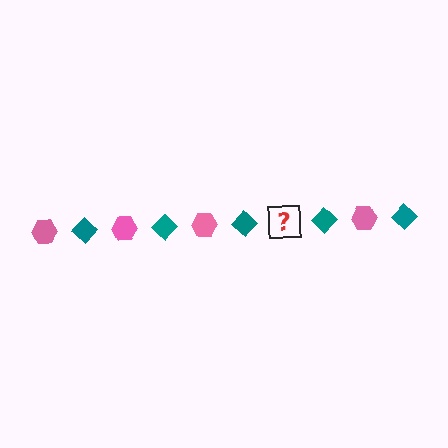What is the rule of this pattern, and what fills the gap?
The rule is that the pattern alternates between pink hexagon and teal diamond. The gap should be filled with a pink hexagon.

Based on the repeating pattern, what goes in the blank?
The blank should be a pink hexagon.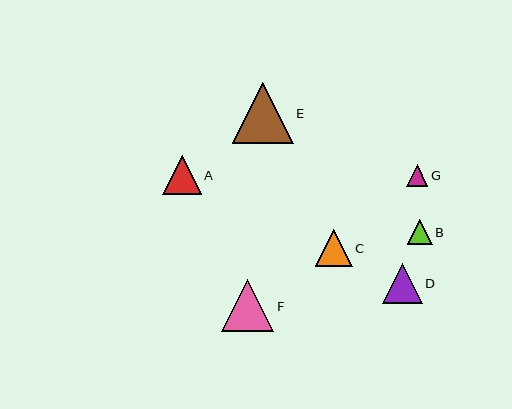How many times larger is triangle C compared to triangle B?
Triangle C is approximately 1.5 times the size of triangle B.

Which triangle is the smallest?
Triangle G is the smallest with a size of approximately 21 pixels.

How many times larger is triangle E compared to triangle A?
Triangle E is approximately 1.6 times the size of triangle A.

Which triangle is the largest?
Triangle E is the largest with a size of approximately 61 pixels.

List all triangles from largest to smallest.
From largest to smallest: E, F, D, A, C, B, G.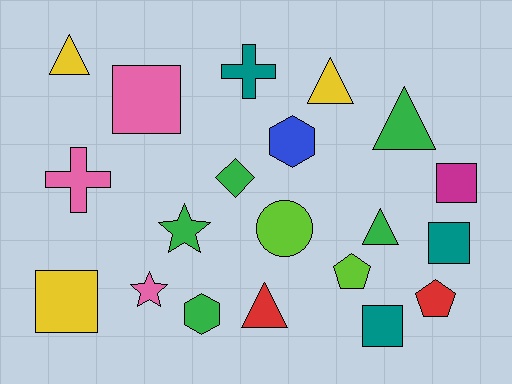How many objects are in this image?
There are 20 objects.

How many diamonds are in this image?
There is 1 diamond.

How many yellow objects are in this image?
There are 3 yellow objects.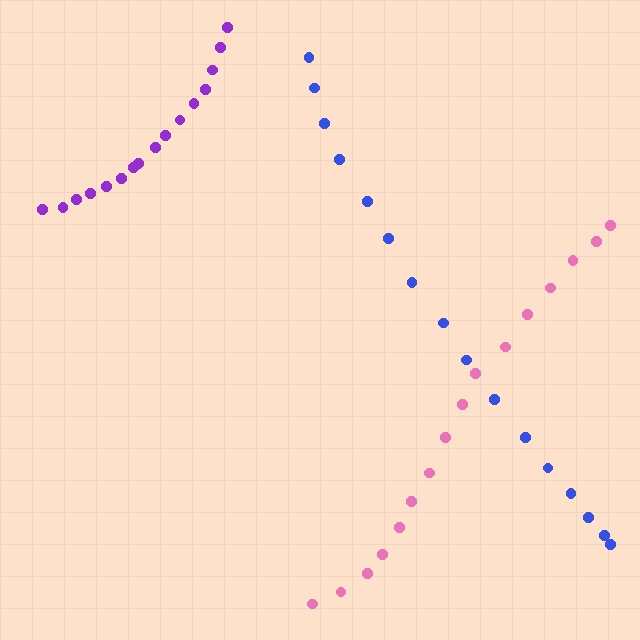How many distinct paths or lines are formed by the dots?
There are 3 distinct paths.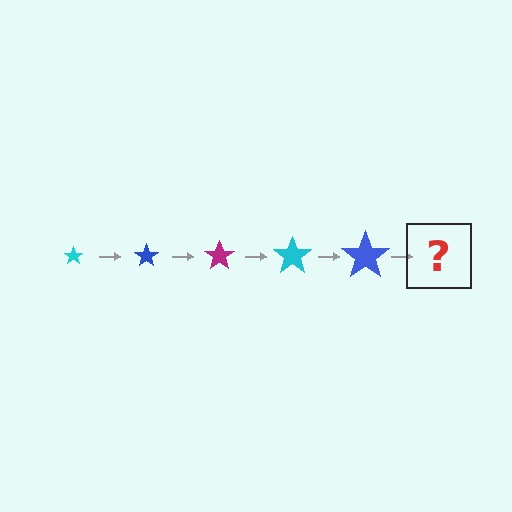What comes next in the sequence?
The next element should be a magenta star, larger than the previous one.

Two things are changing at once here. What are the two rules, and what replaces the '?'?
The two rules are that the star grows larger each step and the color cycles through cyan, blue, and magenta. The '?' should be a magenta star, larger than the previous one.